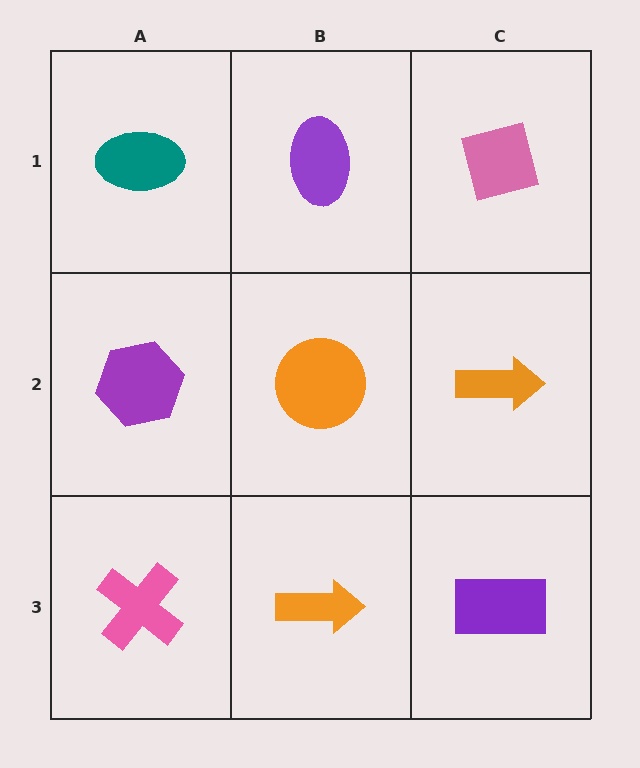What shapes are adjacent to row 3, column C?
An orange arrow (row 2, column C), an orange arrow (row 3, column B).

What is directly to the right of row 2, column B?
An orange arrow.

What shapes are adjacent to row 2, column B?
A purple ellipse (row 1, column B), an orange arrow (row 3, column B), a purple hexagon (row 2, column A), an orange arrow (row 2, column C).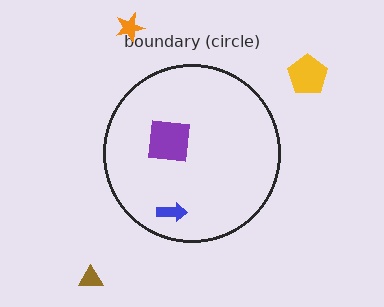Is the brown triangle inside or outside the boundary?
Outside.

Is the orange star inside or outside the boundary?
Outside.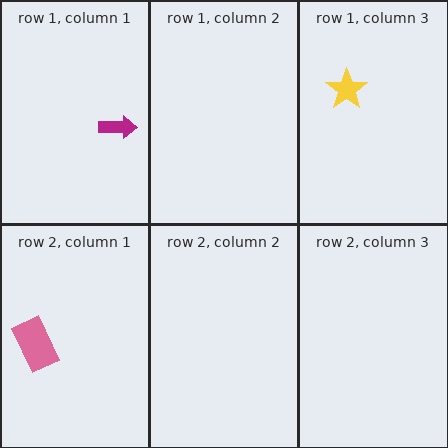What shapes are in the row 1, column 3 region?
The yellow star.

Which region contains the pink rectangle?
The row 2, column 1 region.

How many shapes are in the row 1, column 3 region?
1.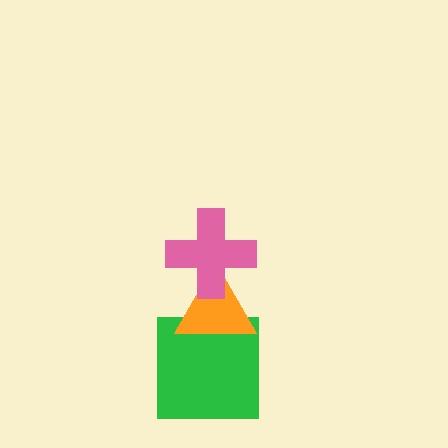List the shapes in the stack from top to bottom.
From top to bottom: the pink cross, the orange triangle, the green square.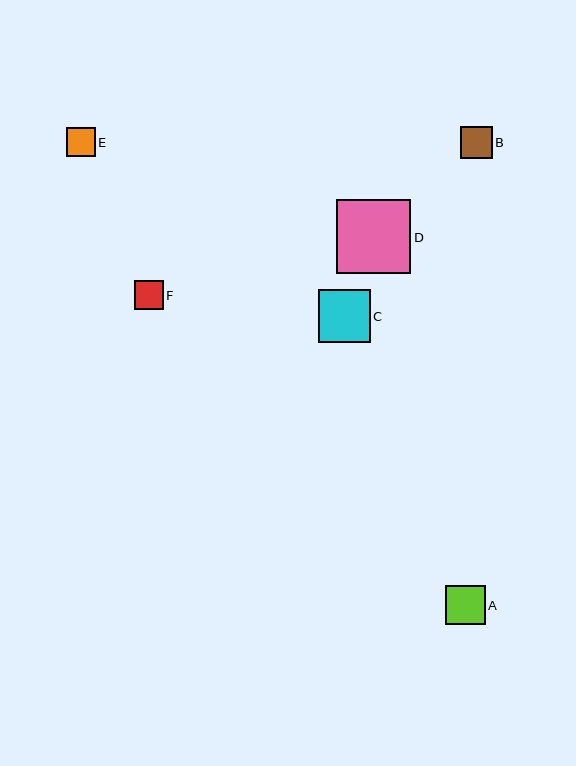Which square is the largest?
Square D is the largest with a size of approximately 74 pixels.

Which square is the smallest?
Square F is the smallest with a size of approximately 29 pixels.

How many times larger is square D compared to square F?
Square D is approximately 2.6 times the size of square F.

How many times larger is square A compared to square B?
Square A is approximately 1.3 times the size of square B.